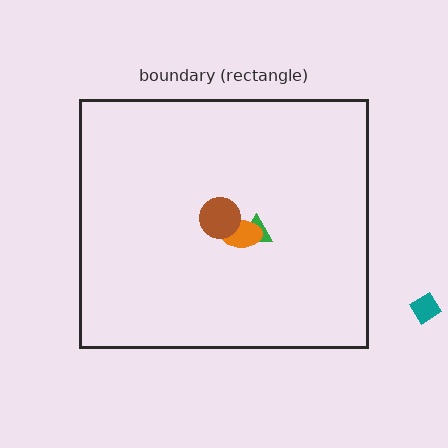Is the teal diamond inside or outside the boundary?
Outside.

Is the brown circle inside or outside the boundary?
Inside.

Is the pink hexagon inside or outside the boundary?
Inside.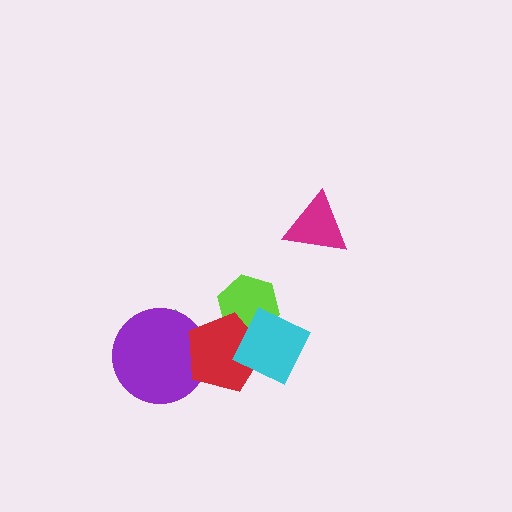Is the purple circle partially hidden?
Yes, it is partially covered by another shape.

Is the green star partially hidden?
Yes, it is partially covered by another shape.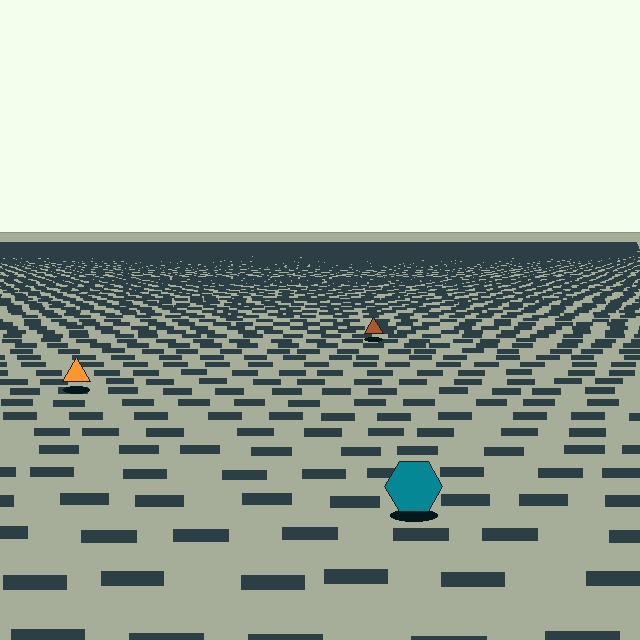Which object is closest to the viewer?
The teal hexagon is closest. The texture marks near it are larger and more spread out.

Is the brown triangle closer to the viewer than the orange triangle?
No. The orange triangle is closer — you can tell from the texture gradient: the ground texture is coarser near it.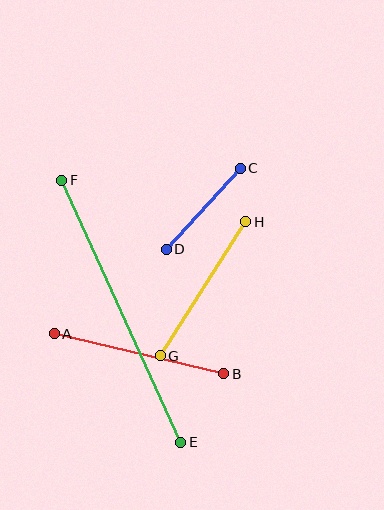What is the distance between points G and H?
The distance is approximately 159 pixels.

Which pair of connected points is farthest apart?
Points E and F are farthest apart.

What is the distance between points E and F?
The distance is approximately 288 pixels.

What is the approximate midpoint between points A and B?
The midpoint is at approximately (139, 354) pixels.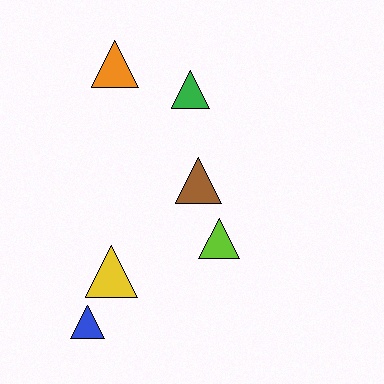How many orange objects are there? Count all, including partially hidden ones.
There is 1 orange object.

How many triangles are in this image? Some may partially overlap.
There are 6 triangles.